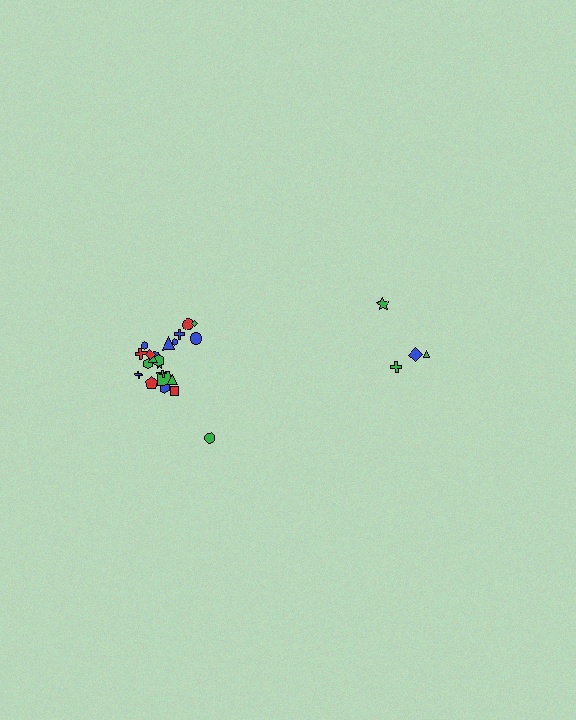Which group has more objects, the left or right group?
The left group.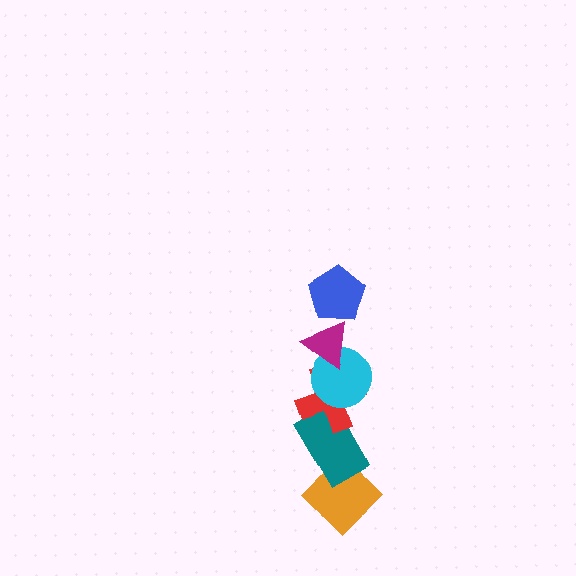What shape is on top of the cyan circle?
The magenta triangle is on top of the cyan circle.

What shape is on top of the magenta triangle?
The blue pentagon is on top of the magenta triangle.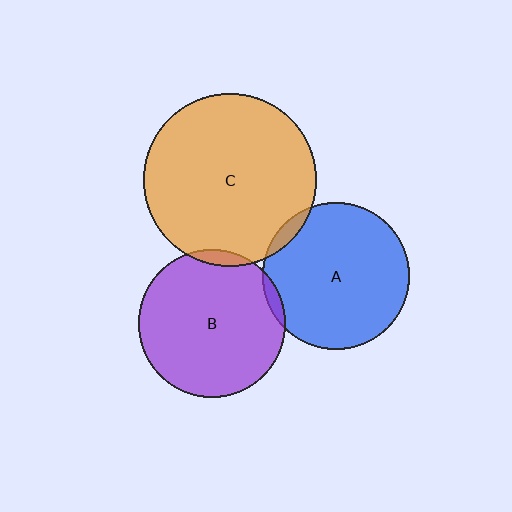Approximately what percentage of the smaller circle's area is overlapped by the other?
Approximately 5%.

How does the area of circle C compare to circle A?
Approximately 1.4 times.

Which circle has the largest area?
Circle C (orange).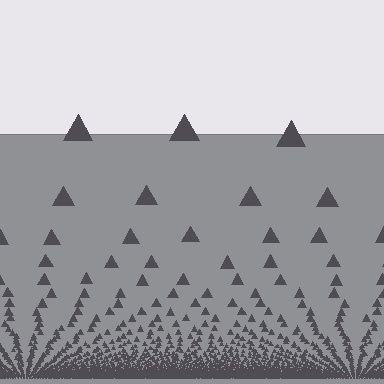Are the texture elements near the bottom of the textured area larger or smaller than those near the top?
Smaller. The gradient is inverted — elements near the bottom are smaller and denser.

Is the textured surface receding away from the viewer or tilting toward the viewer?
The surface appears to tilt toward the viewer. Texture elements get larger and sparser toward the top.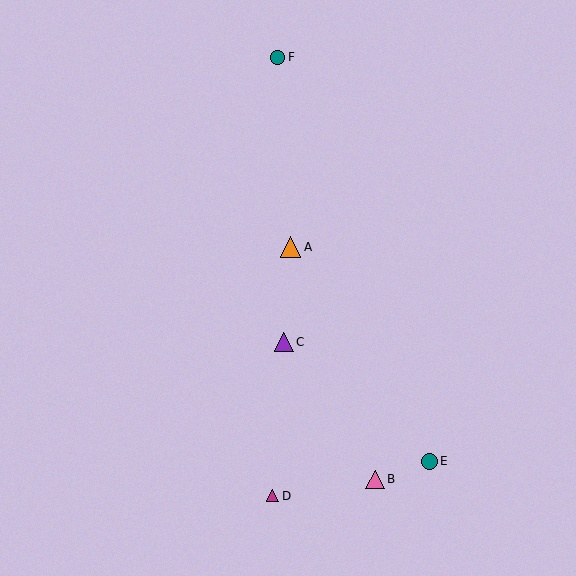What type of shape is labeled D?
Shape D is a magenta triangle.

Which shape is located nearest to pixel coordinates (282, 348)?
The purple triangle (labeled C) at (284, 342) is nearest to that location.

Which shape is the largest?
The orange triangle (labeled A) is the largest.